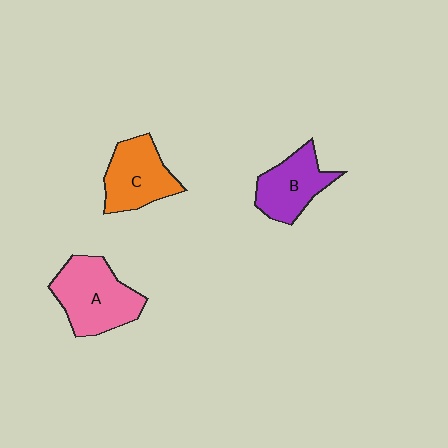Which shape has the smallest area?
Shape B (purple).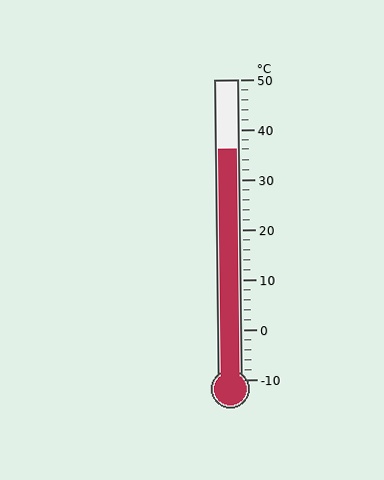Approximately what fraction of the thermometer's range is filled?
The thermometer is filled to approximately 75% of its range.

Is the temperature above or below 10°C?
The temperature is above 10°C.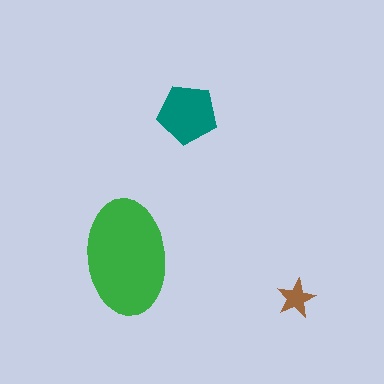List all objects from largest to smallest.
The green ellipse, the teal pentagon, the brown star.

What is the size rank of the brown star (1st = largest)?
3rd.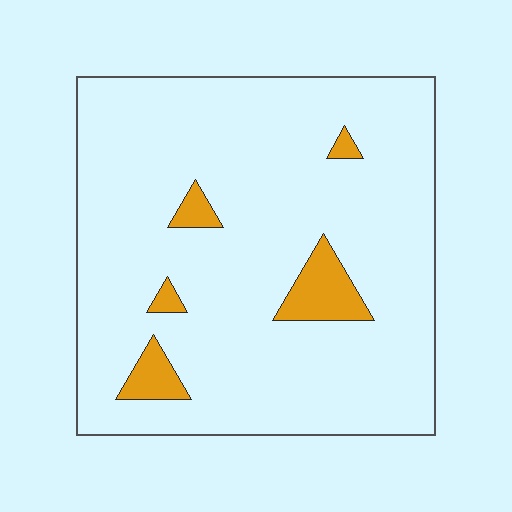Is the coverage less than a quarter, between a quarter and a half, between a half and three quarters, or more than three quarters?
Less than a quarter.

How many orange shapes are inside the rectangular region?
5.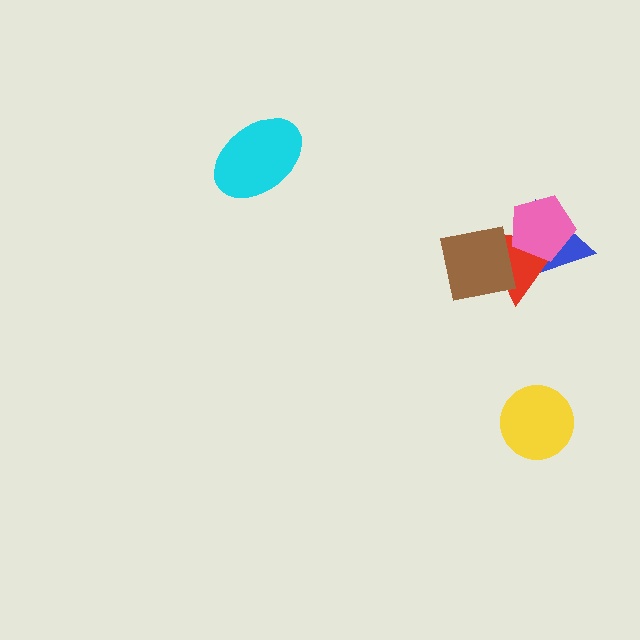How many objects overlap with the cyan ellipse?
0 objects overlap with the cyan ellipse.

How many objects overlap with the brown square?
2 objects overlap with the brown square.